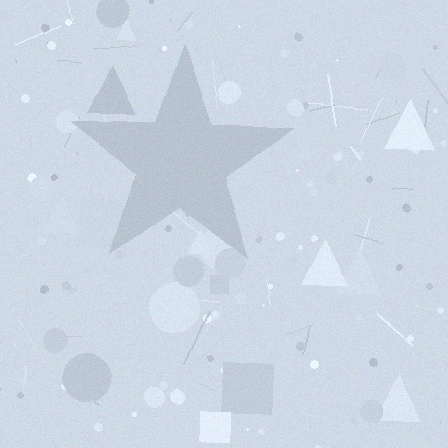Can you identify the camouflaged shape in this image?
The camouflaged shape is a star.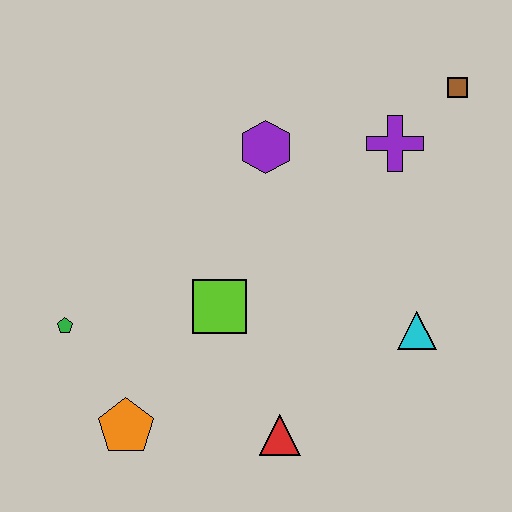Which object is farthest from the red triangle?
The brown square is farthest from the red triangle.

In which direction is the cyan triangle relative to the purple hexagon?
The cyan triangle is below the purple hexagon.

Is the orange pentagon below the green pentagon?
Yes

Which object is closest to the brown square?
The purple cross is closest to the brown square.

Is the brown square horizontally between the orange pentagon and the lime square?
No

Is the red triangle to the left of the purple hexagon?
No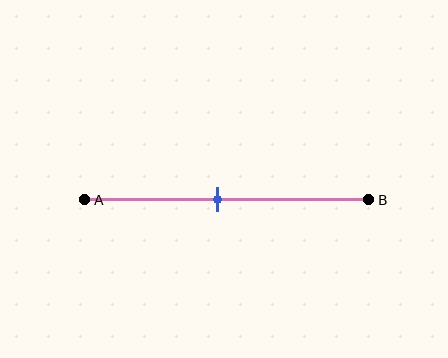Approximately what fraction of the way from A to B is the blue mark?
The blue mark is approximately 45% of the way from A to B.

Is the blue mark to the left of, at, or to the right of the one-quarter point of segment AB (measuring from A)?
The blue mark is to the right of the one-quarter point of segment AB.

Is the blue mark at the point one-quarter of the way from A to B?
No, the mark is at about 45% from A, not at the 25% one-quarter point.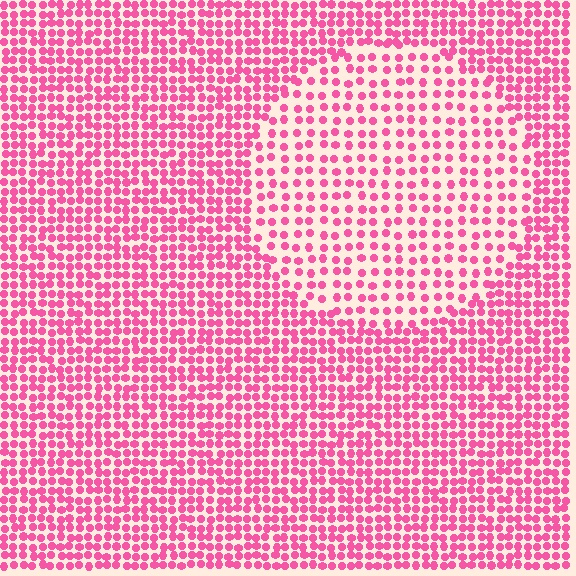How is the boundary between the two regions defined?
The boundary is defined by a change in element density (approximately 1.8x ratio). All elements are the same color, size, and shape.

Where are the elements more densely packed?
The elements are more densely packed outside the circle boundary.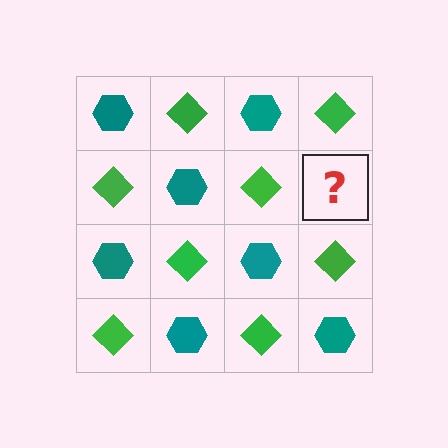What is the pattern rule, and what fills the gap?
The rule is that it alternates teal hexagon and green diamond in a checkerboard pattern. The gap should be filled with a teal hexagon.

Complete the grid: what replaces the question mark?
The question mark should be replaced with a teal hexagon.